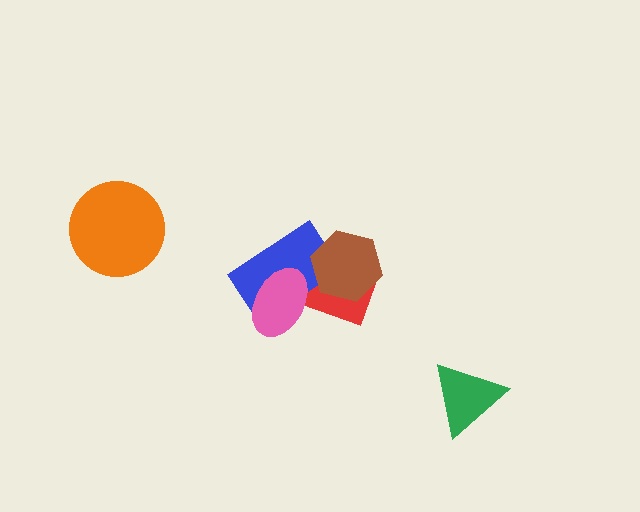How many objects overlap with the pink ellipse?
2 objects overlap with the pink ellipse.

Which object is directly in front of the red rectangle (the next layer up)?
The blue rectangle is directly in front of the red rectangle.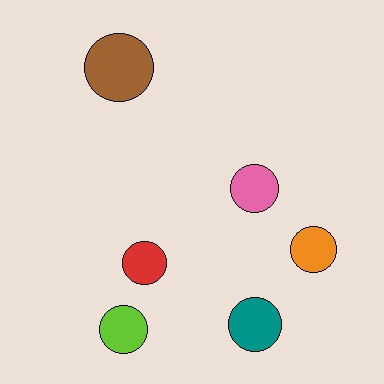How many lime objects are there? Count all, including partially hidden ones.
There is 1 lime object.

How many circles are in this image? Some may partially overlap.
There are 6 circles.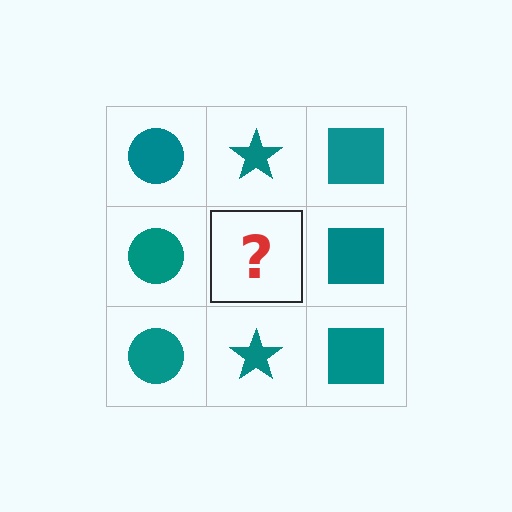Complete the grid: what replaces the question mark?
The question mark should be replaced with a teal star.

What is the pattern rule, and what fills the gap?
The rule is that each column has a consistent shape. The gap should be filled with a teal star.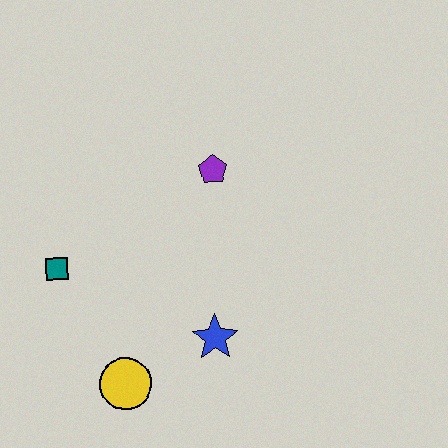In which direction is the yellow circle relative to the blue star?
The yellow circle is to the left of the blue star.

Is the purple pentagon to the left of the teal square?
No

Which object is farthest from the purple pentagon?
The yellow circle is farthest from the purple pentagon.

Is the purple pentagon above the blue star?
Yes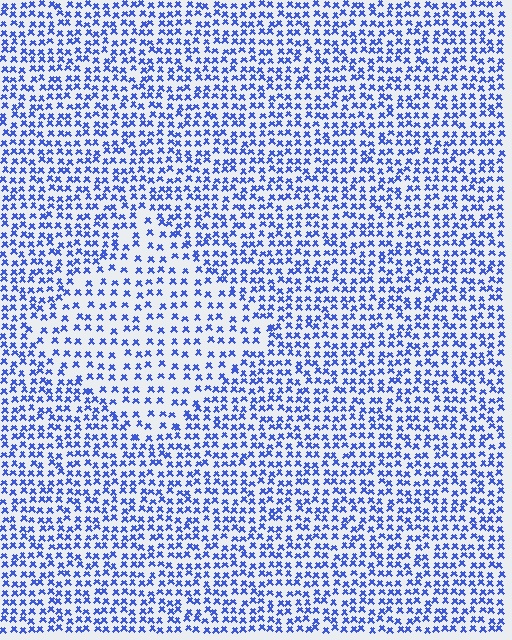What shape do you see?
I see a diamond.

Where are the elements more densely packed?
The elements are more densely packed outside the diamond boundary.